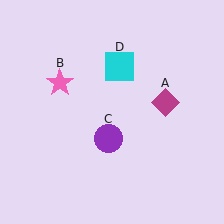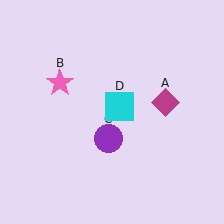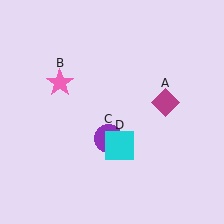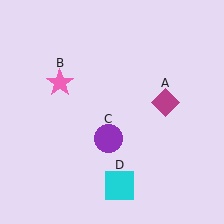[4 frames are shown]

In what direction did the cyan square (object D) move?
The cyan square (object D) moved down.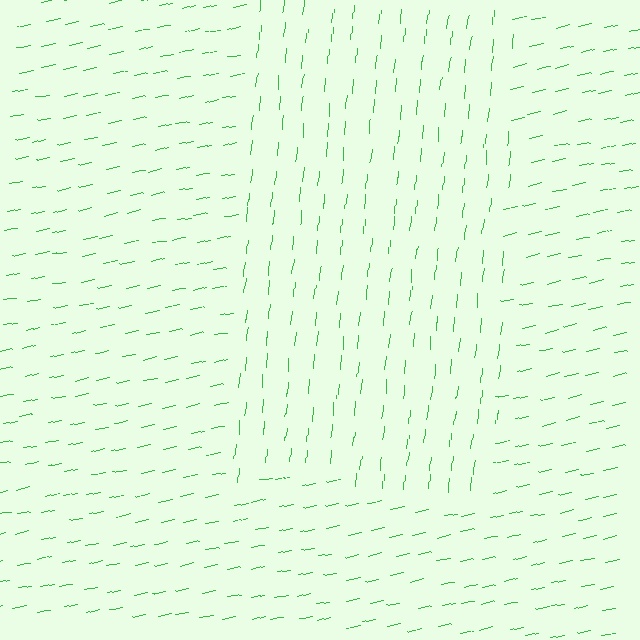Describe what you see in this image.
The image is filled with small green line segments. A rectangle region in the image has lines oriented differently from the surrounding lines, creating a visible texture boundary.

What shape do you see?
I see a rectangle.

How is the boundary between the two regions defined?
The boundary is defined purely by a change in line orientation (approximately 73 degrees difference). All lines are the same color and thickness.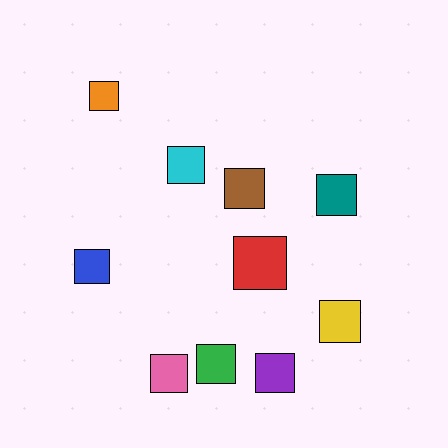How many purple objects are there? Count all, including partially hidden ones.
There is 1 purple object.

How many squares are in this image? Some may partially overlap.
There are 10 squares.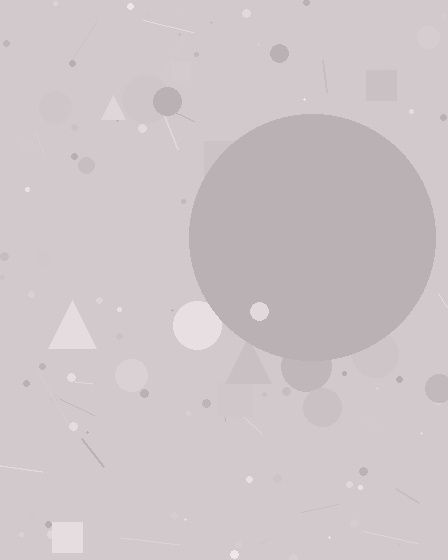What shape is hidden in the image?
A circle is hidden in the image.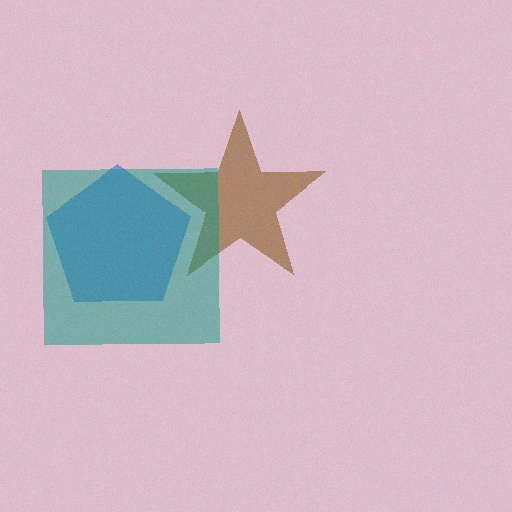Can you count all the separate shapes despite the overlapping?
Yes, there are 3 separate shapes.